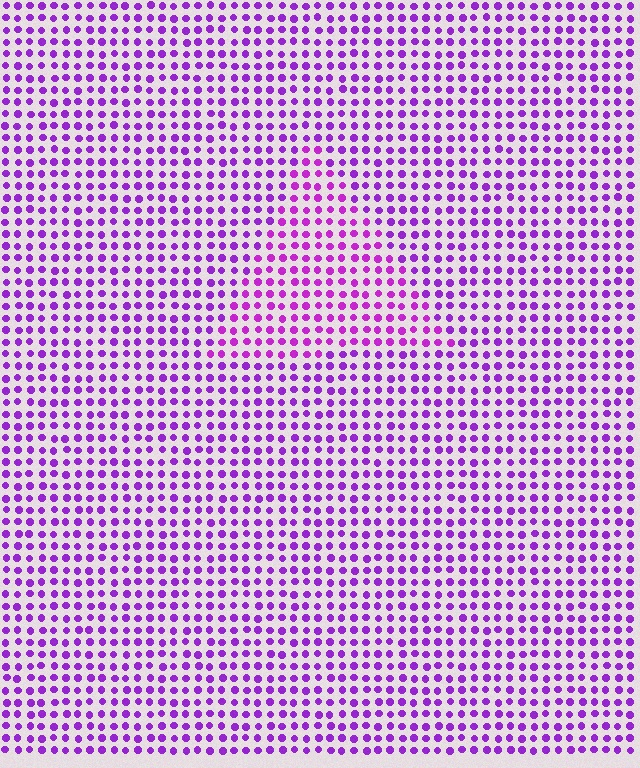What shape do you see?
I see a triangle.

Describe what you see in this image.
The image is filled with small purple elements in a uniform arrangement. A triangle-shaped region is visible where the elements are tinted to a slightly different hue, forming a subtle color boundary.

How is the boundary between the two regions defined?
The boundary is defined purely by a slight shift in hue (about 17 degrees). Spacing, size, and orientation are identical on both sides.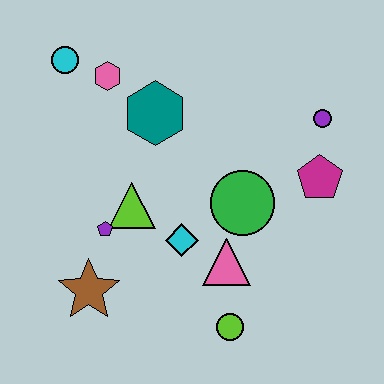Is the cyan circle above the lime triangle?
Yes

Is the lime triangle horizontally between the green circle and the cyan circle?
Yes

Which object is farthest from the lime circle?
The cyan circle is farthest from the lime circle.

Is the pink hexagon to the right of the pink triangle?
No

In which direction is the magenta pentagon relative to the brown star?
The magenta pentagon is to the right of the brown star.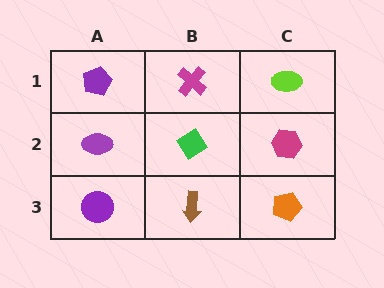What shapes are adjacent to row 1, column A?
A purple ellipse (row 2, column A), a magenta cross (row 1, column B).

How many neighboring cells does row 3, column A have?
2.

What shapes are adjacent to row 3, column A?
A purple ellipse (row 2, column A), a brown arrow (row 3, column B).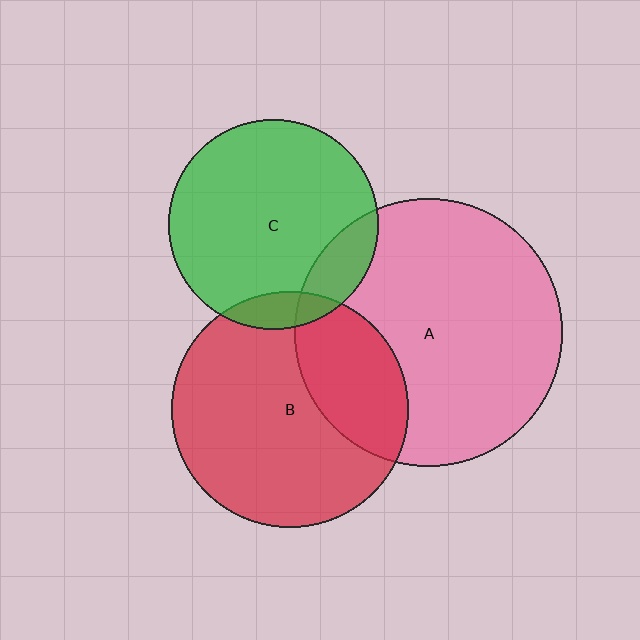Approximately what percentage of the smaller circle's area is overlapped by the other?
Approximately 10%.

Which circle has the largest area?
Circle A (pink).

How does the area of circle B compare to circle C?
Approximately 1.3 times.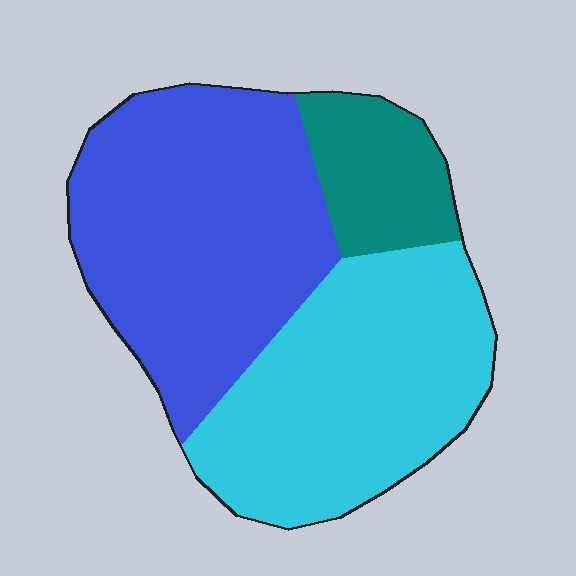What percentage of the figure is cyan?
Cyan takes up about two fifths (2/5) of the figure.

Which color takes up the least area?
Teal, at roughly 15%.